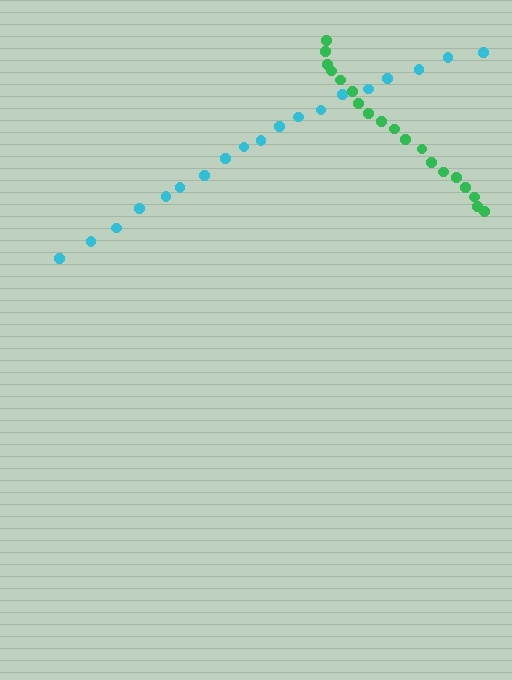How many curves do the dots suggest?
There are 2 distinct paths.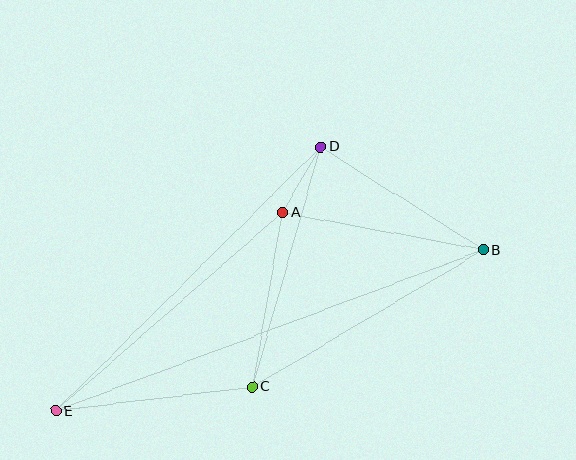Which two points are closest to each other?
Points A and D are closest to each other.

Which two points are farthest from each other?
Points B and E are farthest from each other.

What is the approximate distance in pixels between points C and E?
The distance between C and E is approximately 198 pixels.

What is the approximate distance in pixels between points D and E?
The distance between D and E is approximately 374 pixels.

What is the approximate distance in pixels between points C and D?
The distance between C and D is approximately 249 pixels.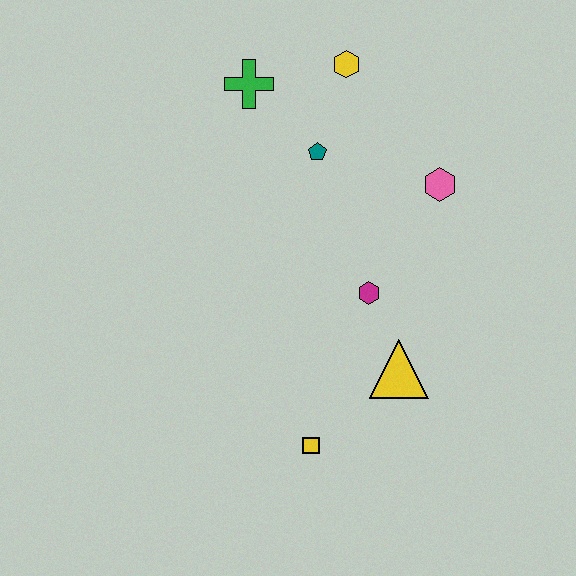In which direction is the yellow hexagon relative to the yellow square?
The yellow hexagon is above the yellow square.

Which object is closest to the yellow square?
The yellow triangle is closest to the yellow square.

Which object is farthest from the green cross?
The yellow square is farthest from the green cross.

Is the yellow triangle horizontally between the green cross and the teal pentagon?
No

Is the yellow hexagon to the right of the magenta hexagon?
No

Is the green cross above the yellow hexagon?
No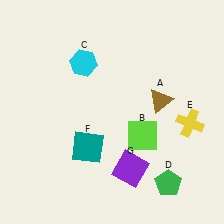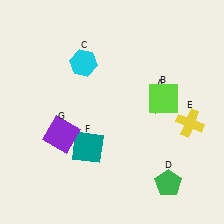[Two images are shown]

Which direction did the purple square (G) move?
The purple square (G) moved left.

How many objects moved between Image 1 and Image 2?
2 objects moved between the two images.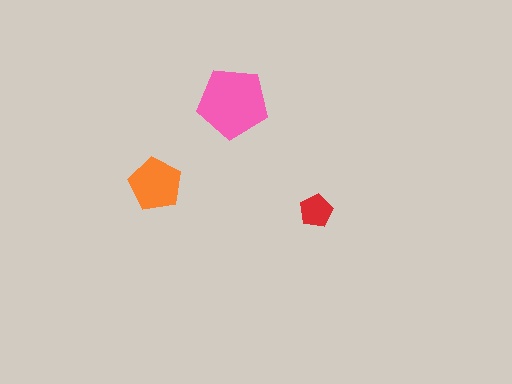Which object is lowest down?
The red pentagon is bottommost.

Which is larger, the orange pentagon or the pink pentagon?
The pink one.